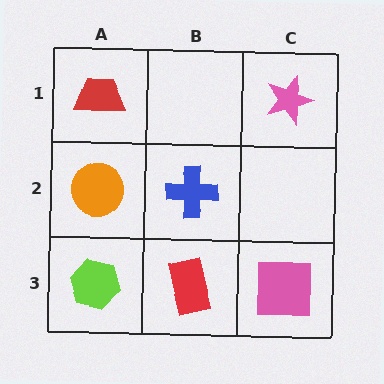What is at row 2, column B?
A blue cross.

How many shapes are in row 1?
2 shapes.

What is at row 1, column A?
A red trapezoid.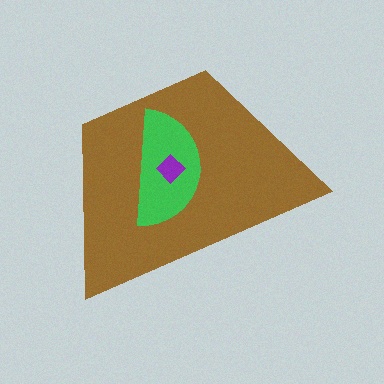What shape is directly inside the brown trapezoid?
The green semicircle.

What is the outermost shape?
The brown trapezoid.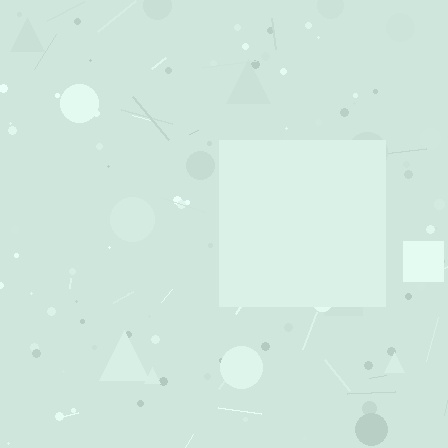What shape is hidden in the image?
A square is hidden in the image.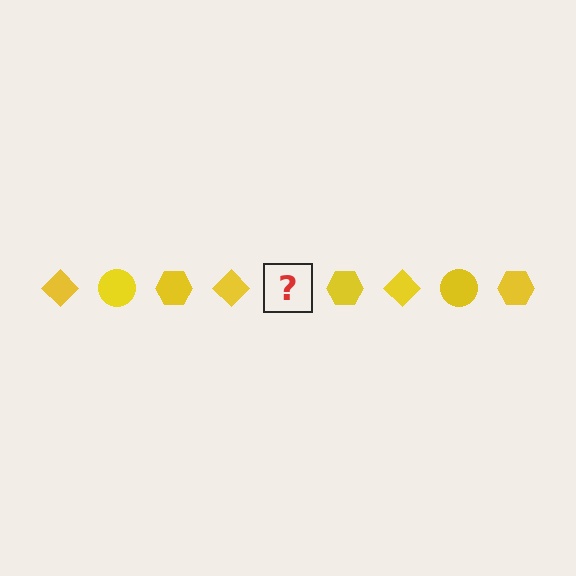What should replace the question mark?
The question mark should be replaced with a yellow circle.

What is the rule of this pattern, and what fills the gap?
The rule is that the pattern cycles through diamond, circle, hexagon shapes in yellow. The gap should be filled with a yellow circle.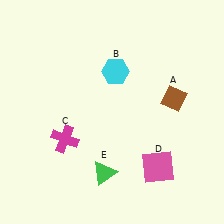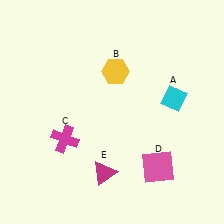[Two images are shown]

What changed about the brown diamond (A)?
In Image 1, A is brown. In Image 2, it changed to cyan.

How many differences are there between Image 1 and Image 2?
There are 3 differences between the two images.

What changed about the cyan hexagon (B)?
In Image 1, B is cyan. In Image 2, it changed to yellow.